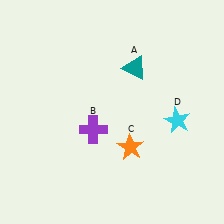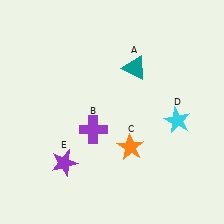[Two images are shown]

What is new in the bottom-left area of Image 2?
A purple star (E) was added in the bottom-left area of Image 2.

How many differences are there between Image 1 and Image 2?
There is 1 difference between the two images.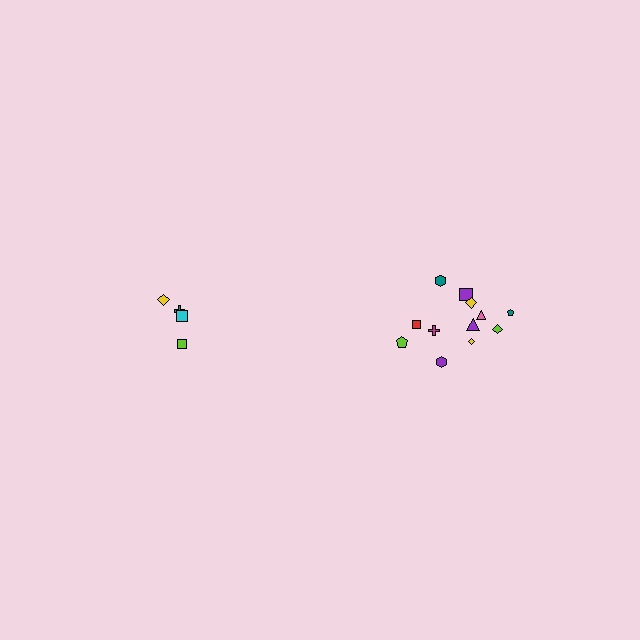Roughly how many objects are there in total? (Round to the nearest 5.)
Roughly 15 objects in total.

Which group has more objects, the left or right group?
The right group.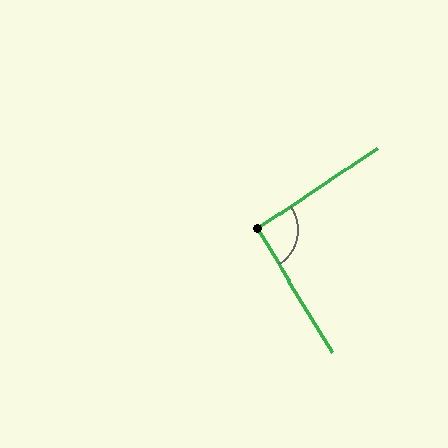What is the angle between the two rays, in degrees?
Approximately 92 degrees.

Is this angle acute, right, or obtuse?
It is approximately a right angle.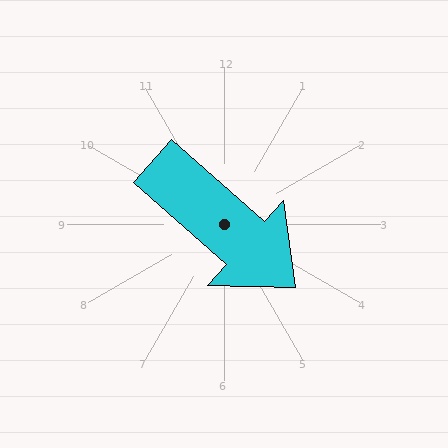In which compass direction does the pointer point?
Southeast.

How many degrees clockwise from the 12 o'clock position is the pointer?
Approximately 132 degrees.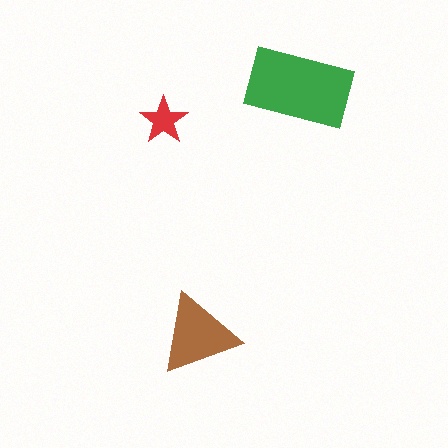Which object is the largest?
The green rectangle.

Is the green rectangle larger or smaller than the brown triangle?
Larger.